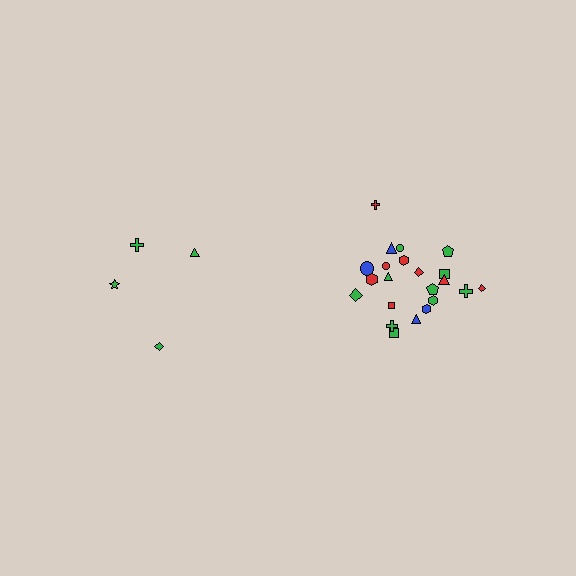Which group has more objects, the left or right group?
The right group.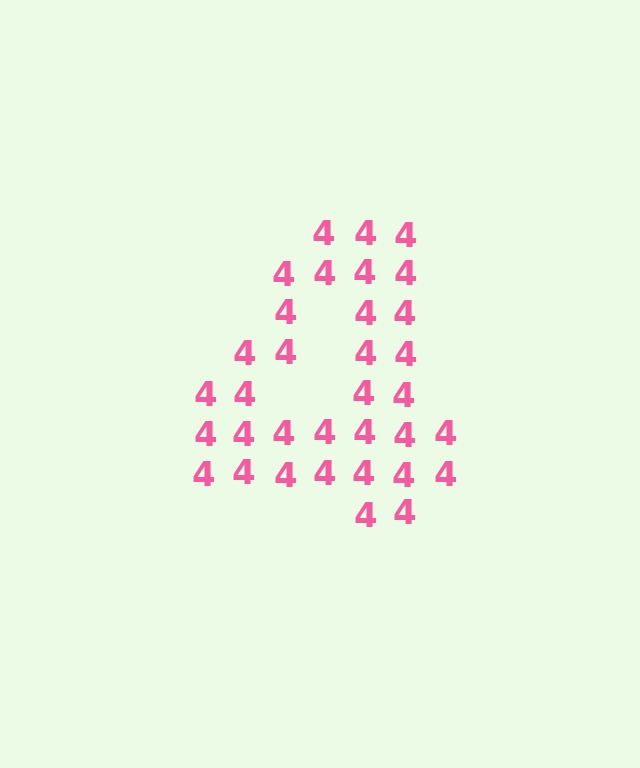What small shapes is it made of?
It is made of small digit 4's.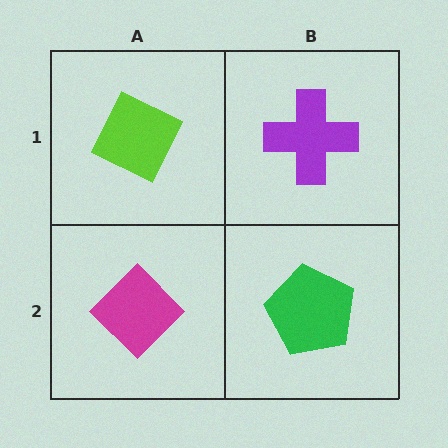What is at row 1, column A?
A lime diamond.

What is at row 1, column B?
A purple cross.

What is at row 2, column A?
A magenta diamond.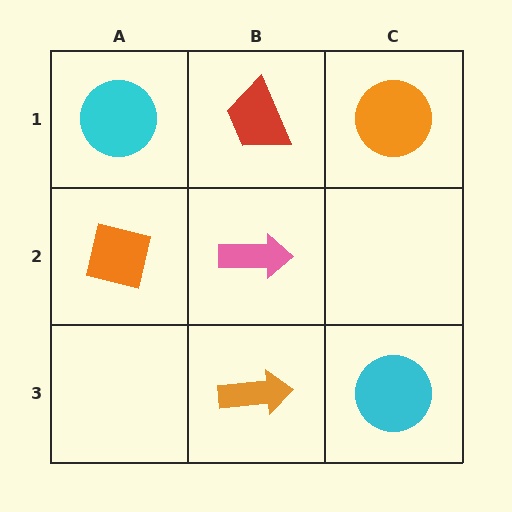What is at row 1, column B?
A red trapezoid.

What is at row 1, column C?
An orange circle.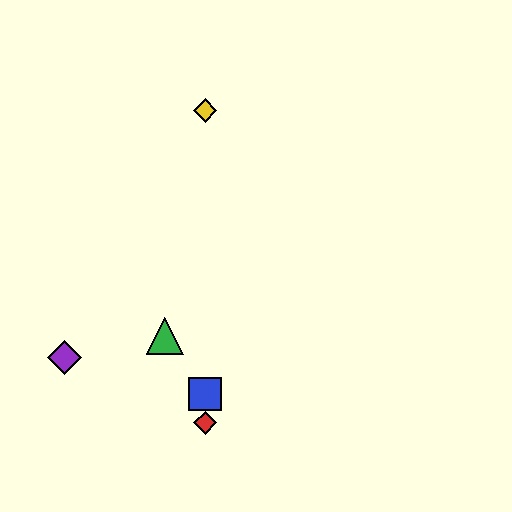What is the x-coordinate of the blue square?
The blue square is at x≈205.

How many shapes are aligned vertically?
3 shapes (the red diamond, the blue square, the yellow diamond) are aligned vertically.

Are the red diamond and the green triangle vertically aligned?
No, the red diamond is at x≈205 and the green triangle is at x≈165.